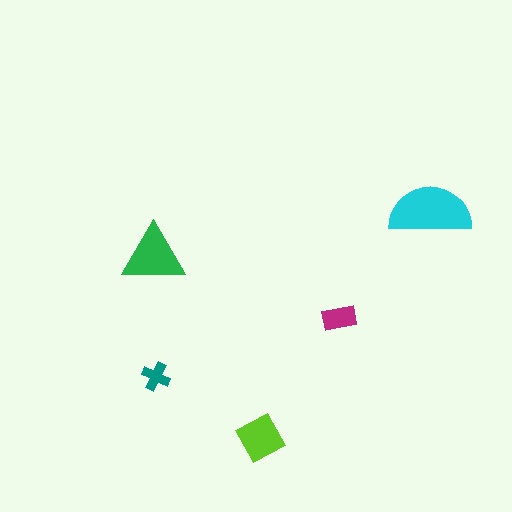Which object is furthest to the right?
The cyan semicircle is rightmost.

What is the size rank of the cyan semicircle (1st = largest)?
1st.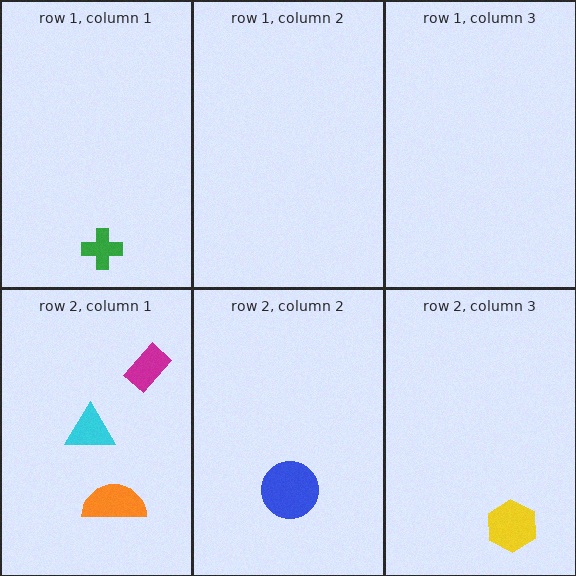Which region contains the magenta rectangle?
The row 2, column 1 region.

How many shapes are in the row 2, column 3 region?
1.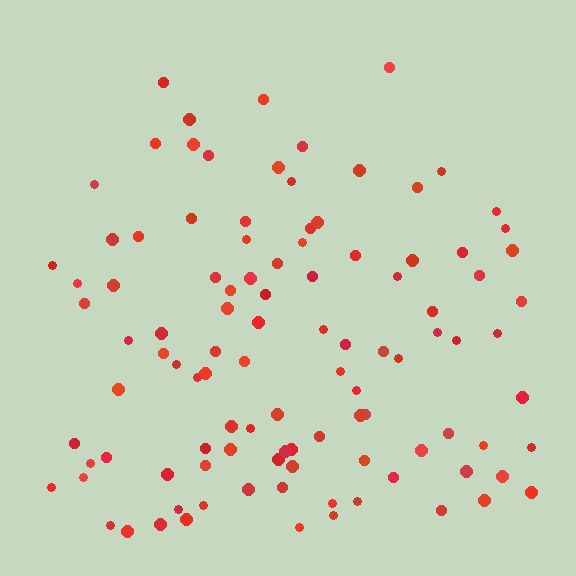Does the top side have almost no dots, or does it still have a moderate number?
Still a moderate number, just noticeably fewer than the bottom.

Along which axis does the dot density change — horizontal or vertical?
Vertical.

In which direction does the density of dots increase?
From top to bottom, with the bottom side densest.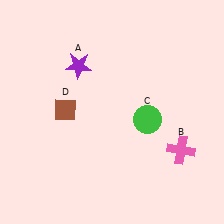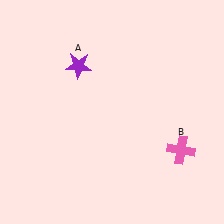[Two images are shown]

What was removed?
The green circle (C), the brown diamond (D) were removed in Image 2.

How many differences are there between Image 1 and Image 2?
There are 2 differences between the two images.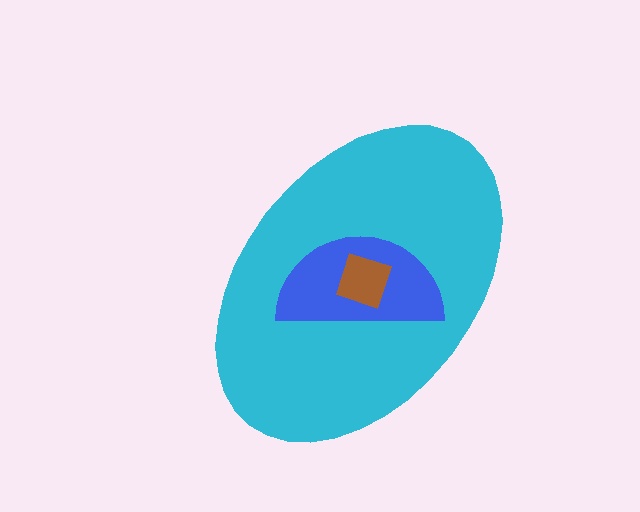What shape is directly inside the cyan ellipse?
The blue semicircle.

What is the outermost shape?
The cyan ellipse.